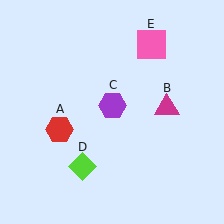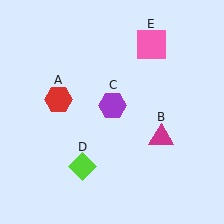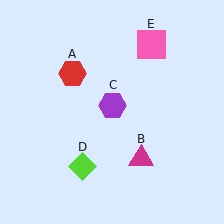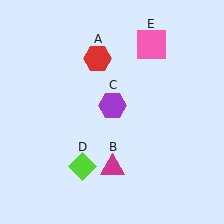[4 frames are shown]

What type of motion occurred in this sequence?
The red hexagon (object A), magenta triangle (object B) rotated clockwise around the center of the scene.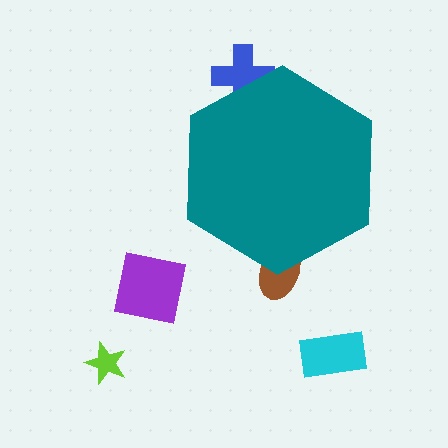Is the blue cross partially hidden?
Yes, the blue cross is partially hidden behind the teal hexagon.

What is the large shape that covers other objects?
A teal hexagon.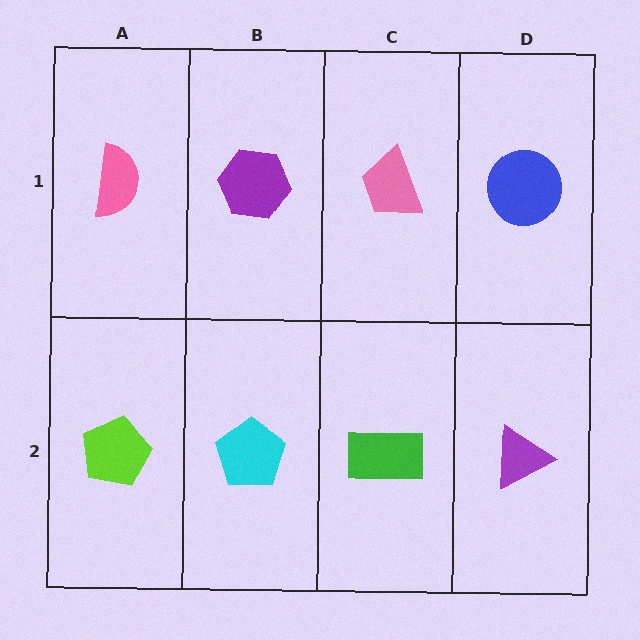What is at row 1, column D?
A blue circle.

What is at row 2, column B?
A cyan pentagon.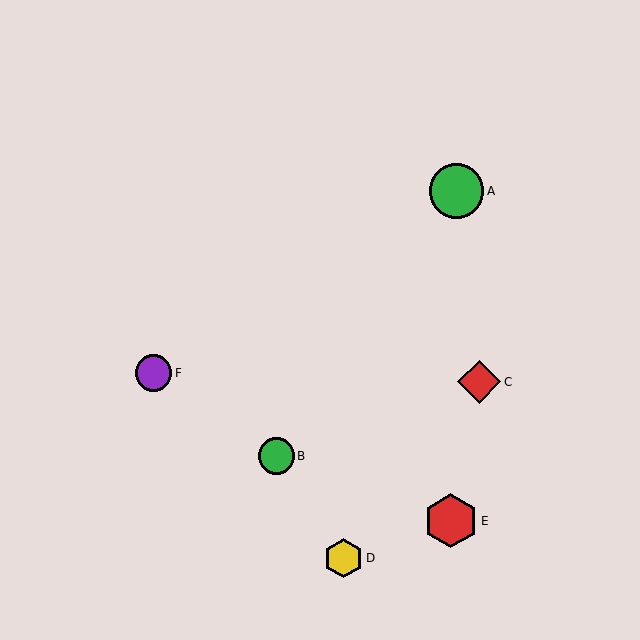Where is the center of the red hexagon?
The center of the red hexagon is at (451, 521).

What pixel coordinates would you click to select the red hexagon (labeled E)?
Click at (451, 521) to select the red hexagon E.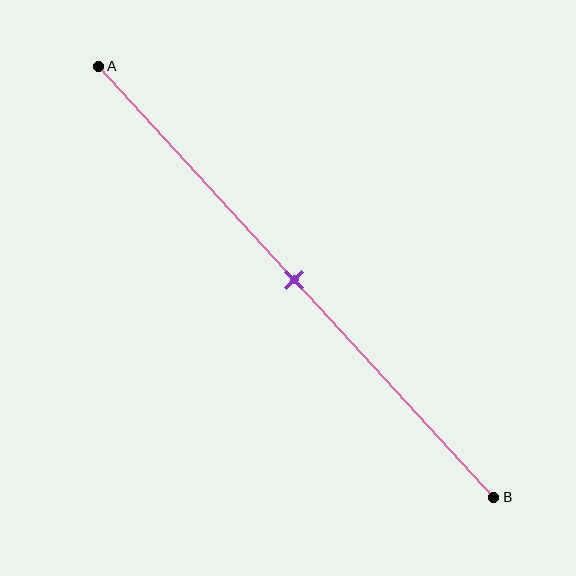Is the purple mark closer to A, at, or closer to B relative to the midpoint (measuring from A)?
The purple mark is approximately at the midpoint of segment AB.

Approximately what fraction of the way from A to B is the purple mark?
The purple mark is approximately 50% of the way from A to B.